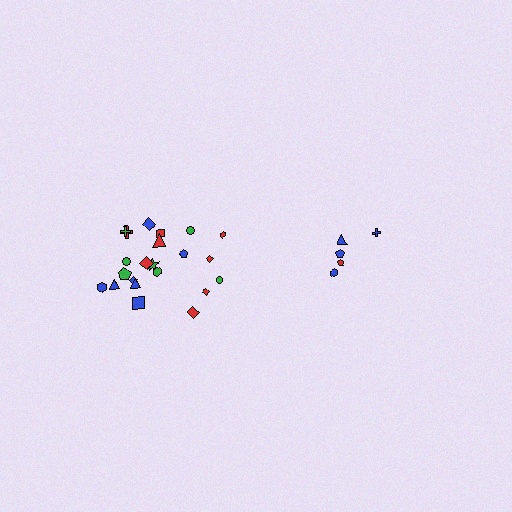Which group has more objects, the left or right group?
The left group.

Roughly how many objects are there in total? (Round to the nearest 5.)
Roughly 25 objects in total.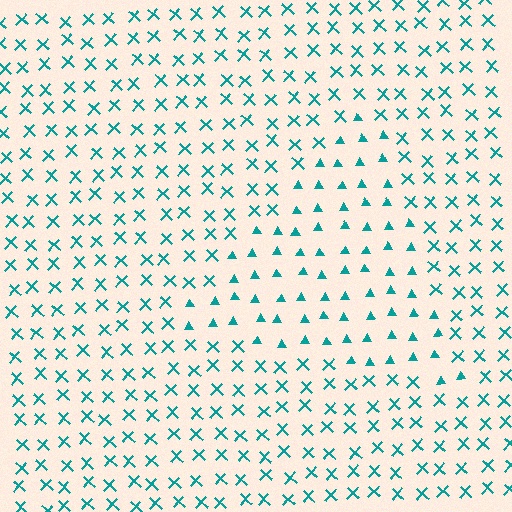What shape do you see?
I see a triangle.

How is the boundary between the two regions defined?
The boundary is defined by a change in element shape: triangles inside vs. X marks outside. All elements share the same color and spacing.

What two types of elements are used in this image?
The image uses triangles inside the triangle region and X marks outside it.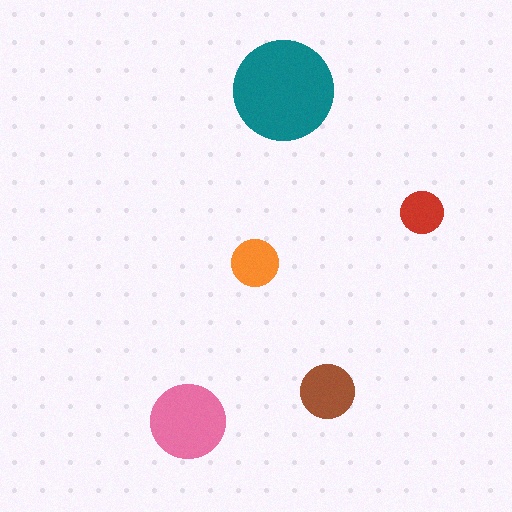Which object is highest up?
The teal circle is topmost.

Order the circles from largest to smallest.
the teal one, the pink one, the brown one, the orange one, the red one.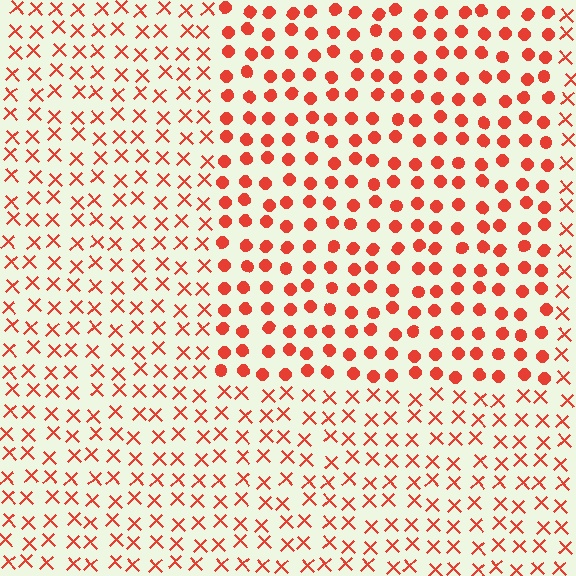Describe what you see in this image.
The image is filled with small red elements arranged in a uniform grid. A rectangle-shaped region contains circles, while the surrounding area contains X marks. The boundary is defined purely by the change in element shape.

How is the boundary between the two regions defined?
The boundary is defined by a change in element shape: circles inside vs. X marks outside. All elements share the same color and spacing.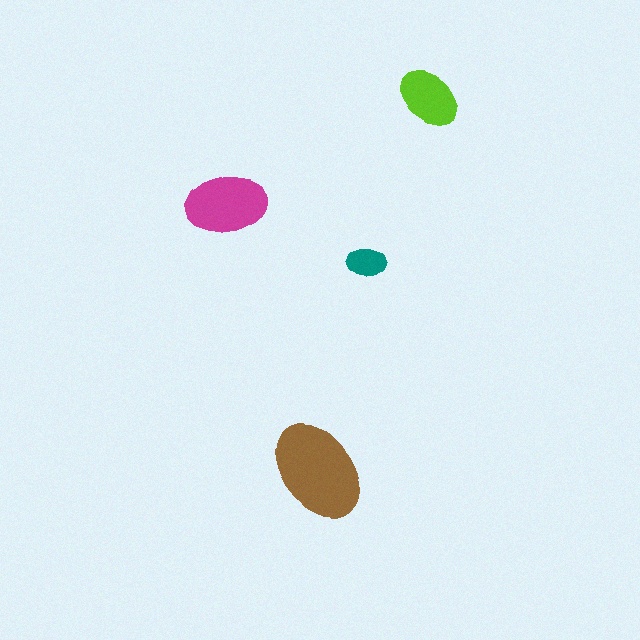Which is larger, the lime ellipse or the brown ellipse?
The brown one.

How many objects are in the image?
There are 4 objects in the image.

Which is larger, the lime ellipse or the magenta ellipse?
The magenta one.